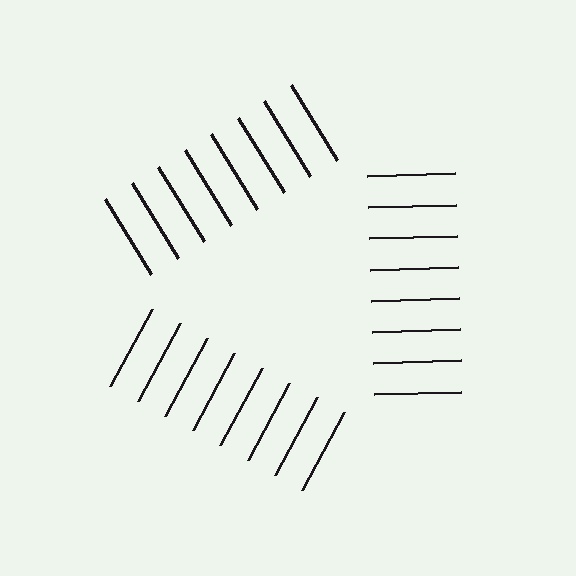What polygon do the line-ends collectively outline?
An illusory triangle — the line segments terminate on its edges but no continuous stroke is drawn.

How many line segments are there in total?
24 — 8 along each of the 3 edges.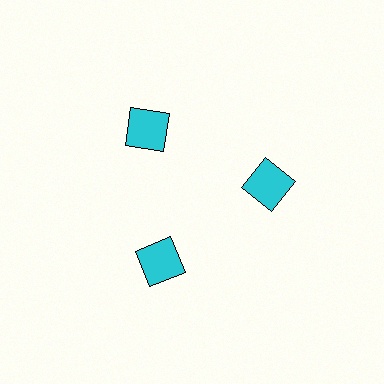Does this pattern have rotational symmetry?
Yes, this pattern has 3-fold rotational symmetry. It looks the same after rotating 120 degrees around the center.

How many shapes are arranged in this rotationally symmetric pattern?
There are 3 shapes, arranged in 3 groups of 1.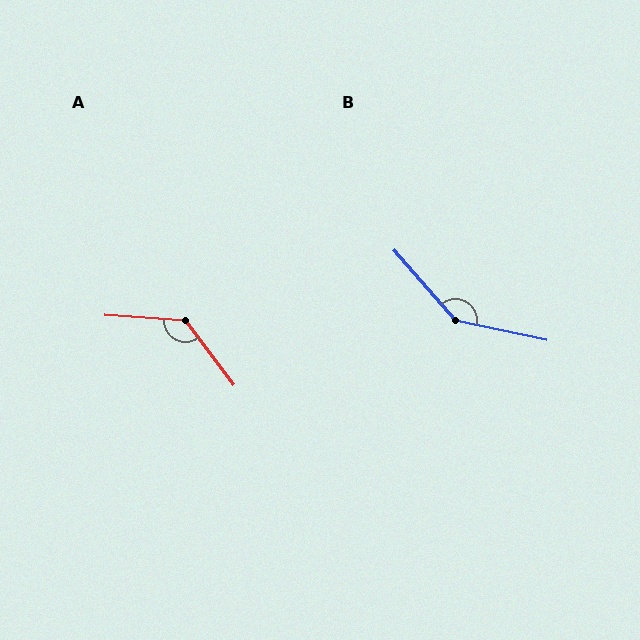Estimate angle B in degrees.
Approximately 143 degrees.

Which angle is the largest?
B, at approximately 143 degrees.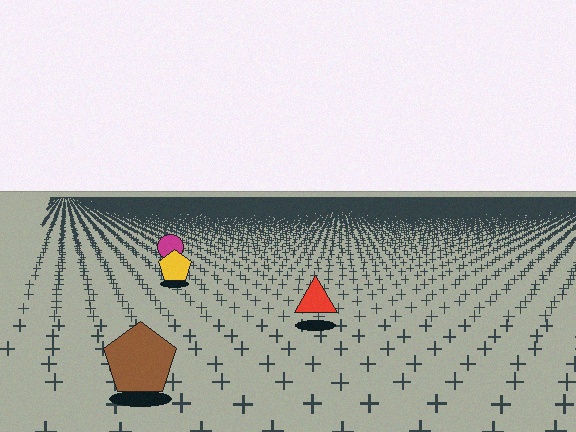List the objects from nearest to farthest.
From nearest to farthest: the brown pentagon, the red triangle, the yellow pentagon, the magenta circle.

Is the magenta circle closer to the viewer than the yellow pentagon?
No. The yellow pentagon is closer — you can tell from the texture gradient: the ground texture is coarser near it.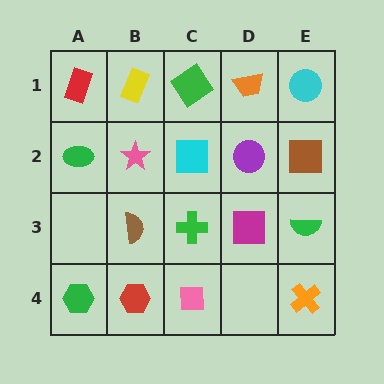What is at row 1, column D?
An orange trapezoid.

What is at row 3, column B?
A brown semicircle.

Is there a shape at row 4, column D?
No, that cell is empty.